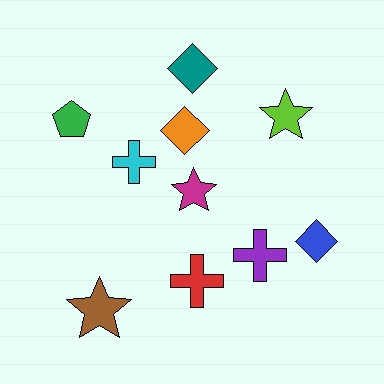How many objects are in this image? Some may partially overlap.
There are 10 objects.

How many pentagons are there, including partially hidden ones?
There is 1 pentagon.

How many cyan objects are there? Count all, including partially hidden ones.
There is 1 cyan object.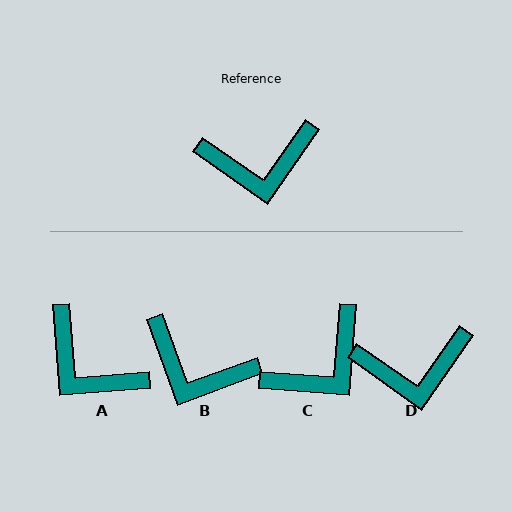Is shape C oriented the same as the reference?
No, it is off by about 31 degrees.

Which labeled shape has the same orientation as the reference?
D.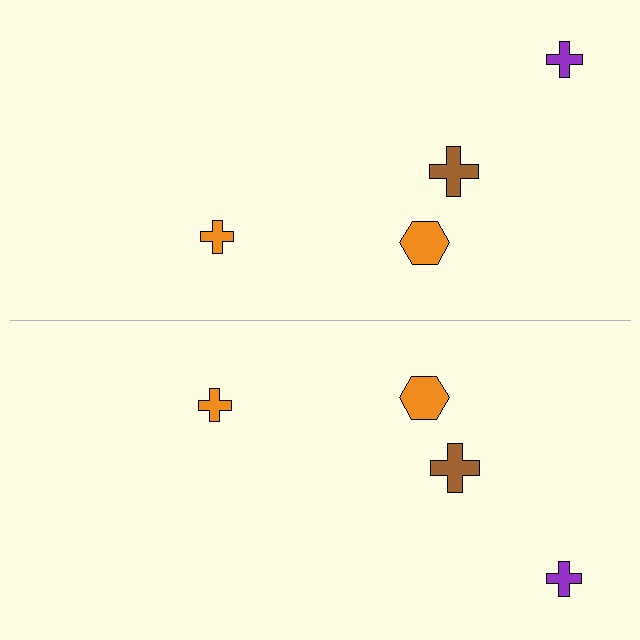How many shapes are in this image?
There are 8 shapes in this image.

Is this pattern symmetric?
Yes, this pattern has bilateral (reflection) symmetry.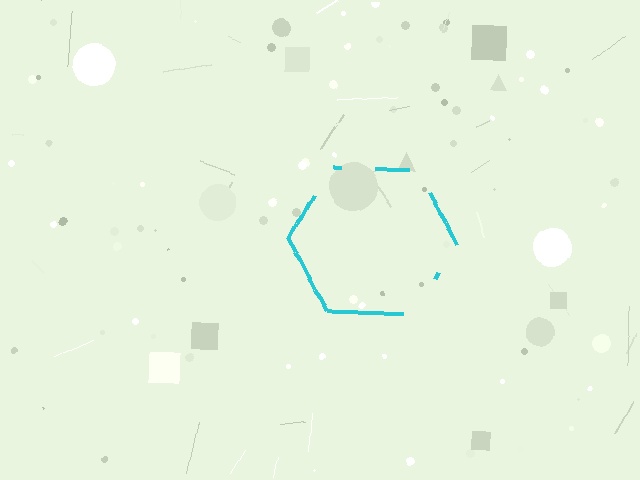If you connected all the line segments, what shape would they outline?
They would outline a hexagon.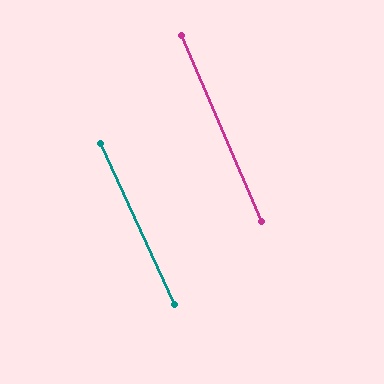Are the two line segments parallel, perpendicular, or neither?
Parallel — their directions differ by only 1.1°.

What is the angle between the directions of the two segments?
Approximately 1 degree.